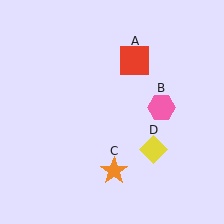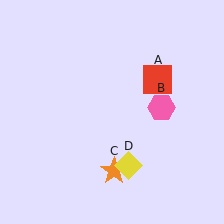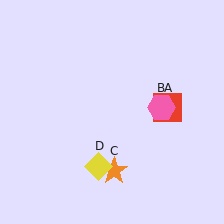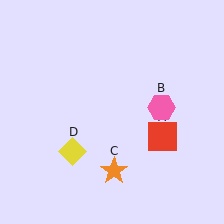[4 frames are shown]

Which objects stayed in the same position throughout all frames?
Pink hexagon (object B) and orange star (object C) remained stationary.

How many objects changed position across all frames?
2 objects changed position: red square (object A), yellow diamond (object D).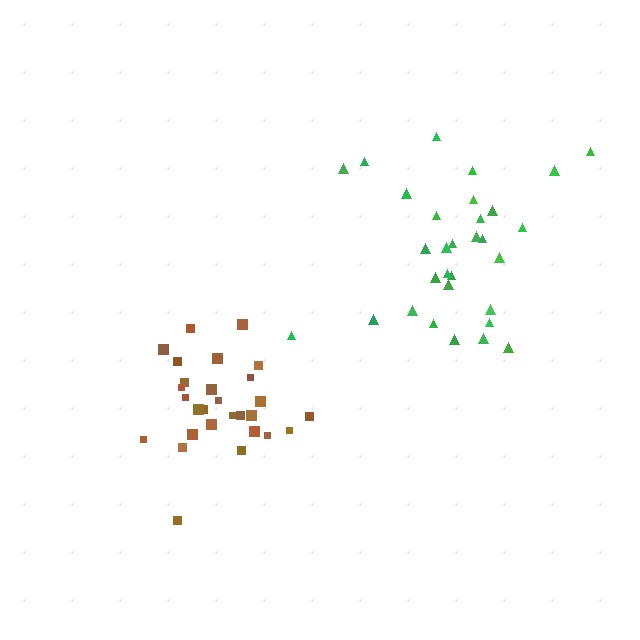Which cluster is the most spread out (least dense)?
Green.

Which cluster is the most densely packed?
Brown.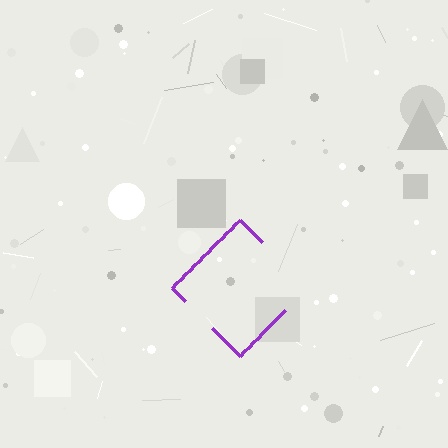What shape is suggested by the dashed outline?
The dashed outline suggests a diamond.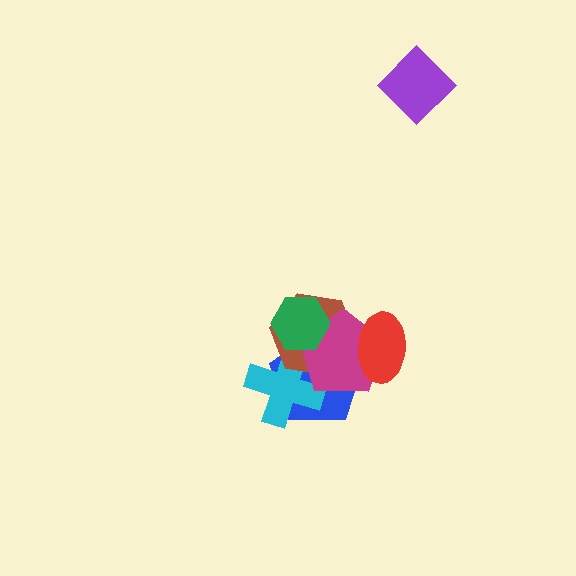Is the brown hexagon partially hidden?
Yes, it is partially covered by another shape.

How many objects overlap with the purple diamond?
0 objects overlap with the purple diamond.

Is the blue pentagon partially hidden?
Yes, it is partially covered by another shape.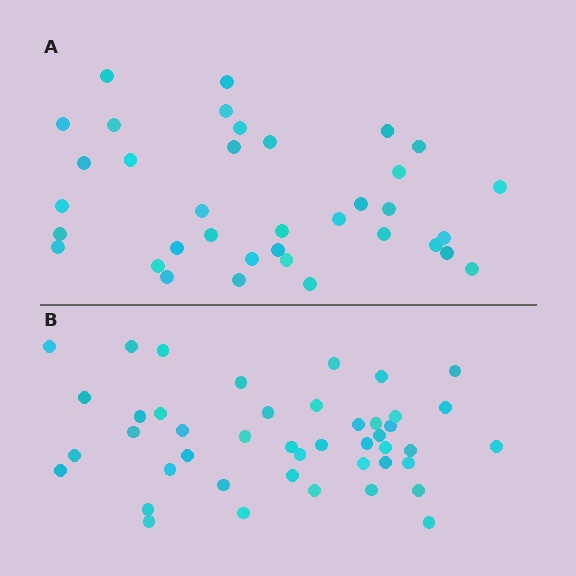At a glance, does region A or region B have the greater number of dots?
Region B (the bottom region) has more dots.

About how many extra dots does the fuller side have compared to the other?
Region B has roughly 8 or so more dots than region A.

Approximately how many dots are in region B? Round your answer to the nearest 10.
About 40 dots. (The exact count is 44, which rounds to 40.)